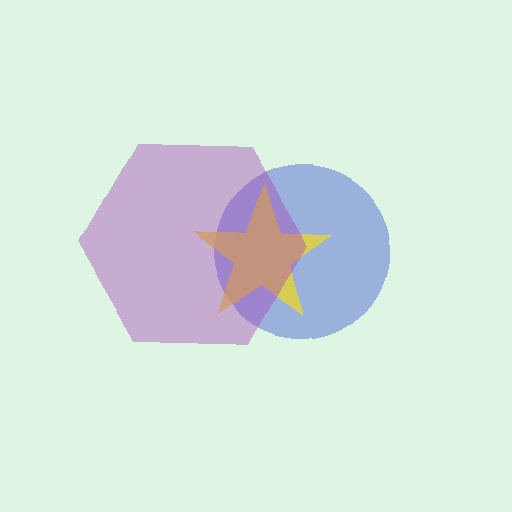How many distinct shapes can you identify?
There are 3 distinct shapes: a blue circle, a yellow star, a purple hexagon.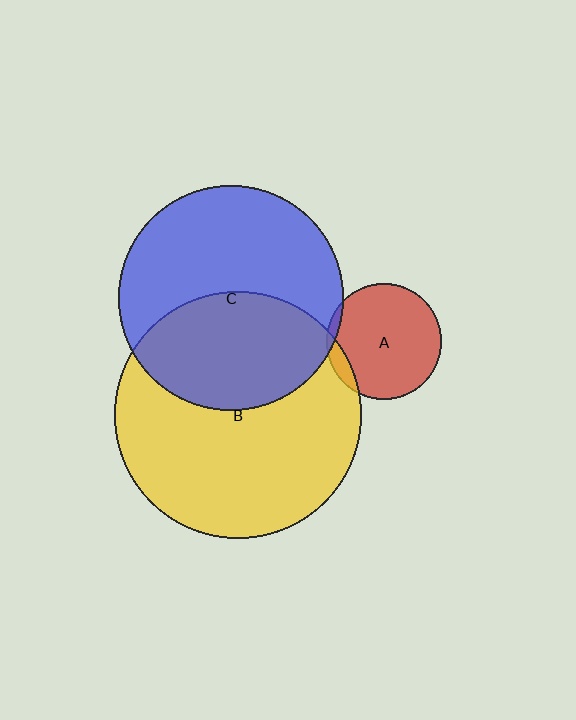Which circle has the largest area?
Circle B (yellow).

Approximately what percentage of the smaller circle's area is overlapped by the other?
Approximately 5%.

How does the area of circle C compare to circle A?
Approximately 3.8 times.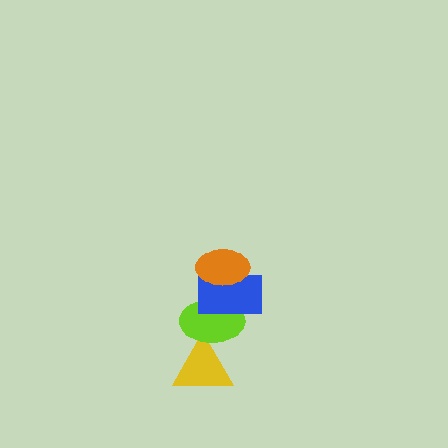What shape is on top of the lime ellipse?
The blue rectangle is on top of the lime ellipse.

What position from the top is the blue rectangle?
The blue rectangle is 2nd from the top.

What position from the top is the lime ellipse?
The lime ellipse is 3rd from the top.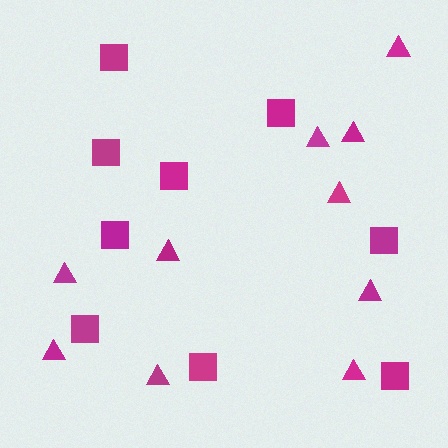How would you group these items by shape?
There are 2 groups: one group of triangles (10) and one group of squares (9).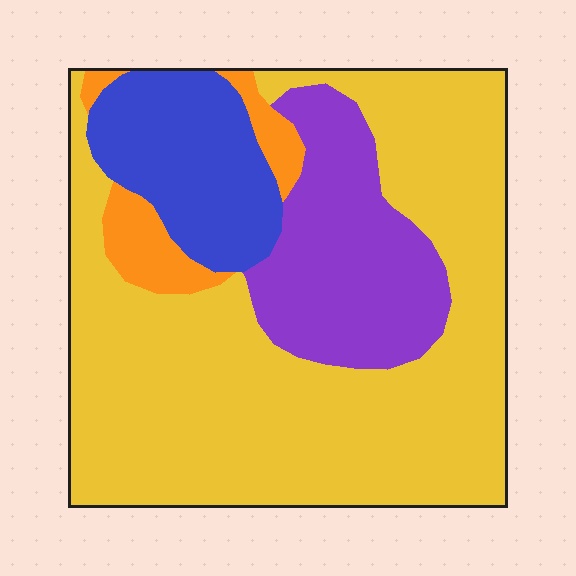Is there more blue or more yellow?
Yellow.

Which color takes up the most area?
Yellow, at roughly 60%.